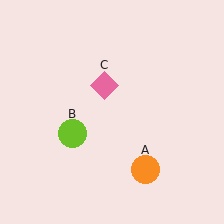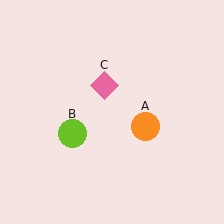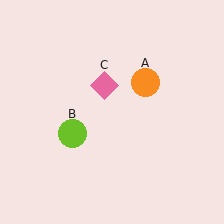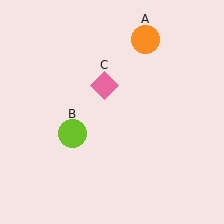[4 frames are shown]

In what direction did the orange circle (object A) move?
The orange circle (object A) moved up.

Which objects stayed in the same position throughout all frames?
Lime circle (object B) and pink diamond (object C) remained stationary.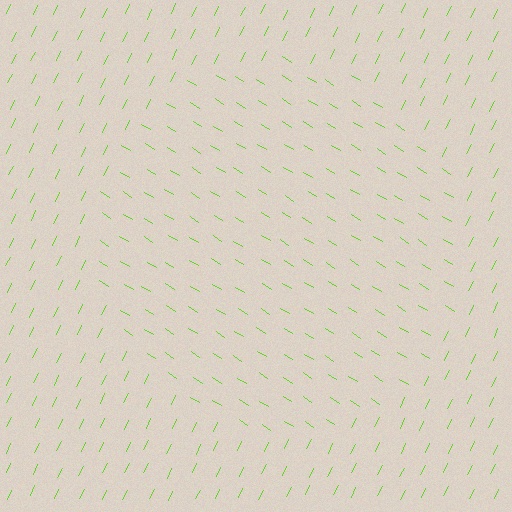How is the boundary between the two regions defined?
The boundary is defined purely by a change in line orientation (approximately 84 degrees difference). All lines are the same color and thickness.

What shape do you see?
I see a circle.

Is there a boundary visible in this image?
Yes, there is a texture boundary formed by a change in line orientation.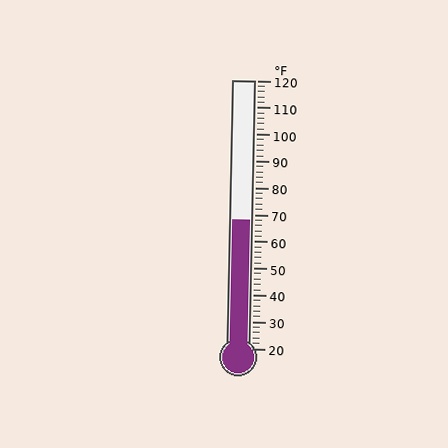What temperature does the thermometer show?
The thermometer shows approximately 68°F.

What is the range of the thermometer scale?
The thermometer scale ranges from 20°F to 120°F.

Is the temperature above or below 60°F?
The temperature is above 60°F.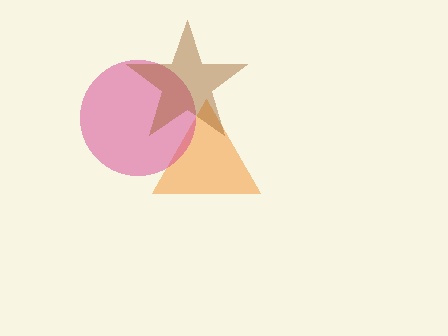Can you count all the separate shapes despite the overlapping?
Yes, there are 3 separate shapes.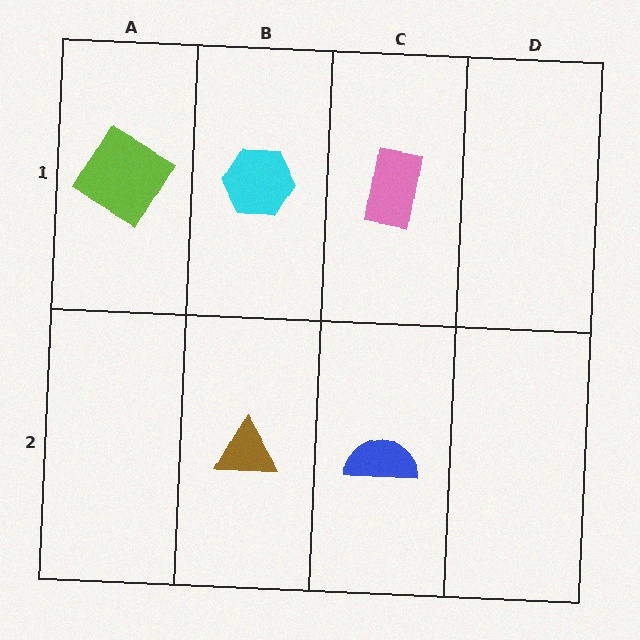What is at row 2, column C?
A blue semicircle.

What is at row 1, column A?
A lime diamond.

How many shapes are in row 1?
3 shapes.